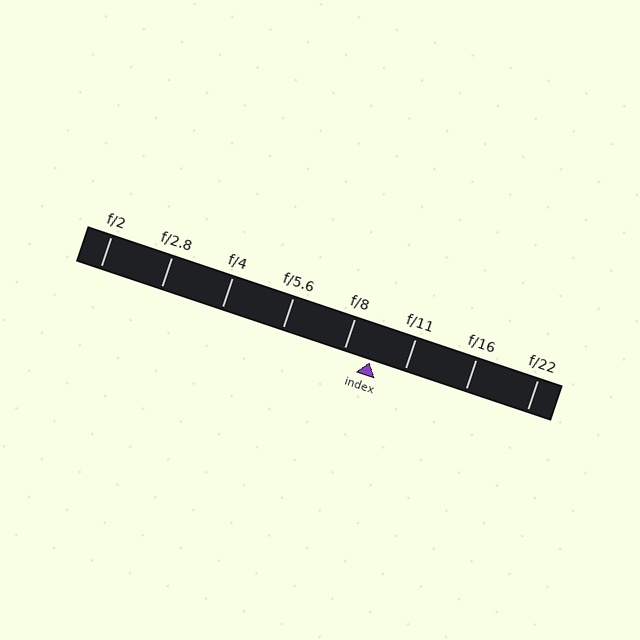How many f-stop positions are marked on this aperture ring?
There are 8 f-stop positions marked.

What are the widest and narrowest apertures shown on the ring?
The widest aperture shown is f/2 and the narrowest is f/22.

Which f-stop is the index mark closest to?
The index mark is closest to f/8.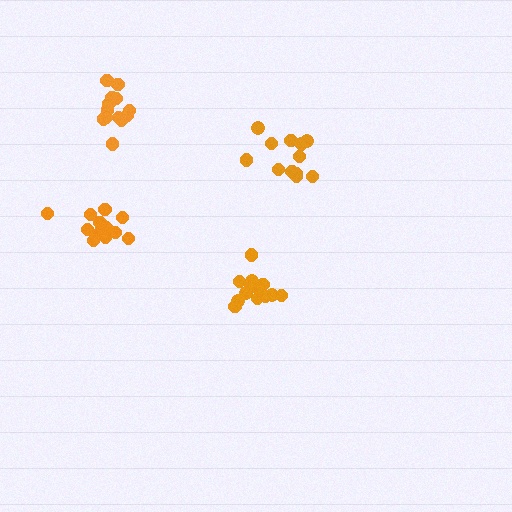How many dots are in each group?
Group 1: 13 dots, Group 2: 14 dots, Group 3: 12 dots, Group 4: 13 dots (52 total).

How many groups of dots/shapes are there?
There are 4 groups.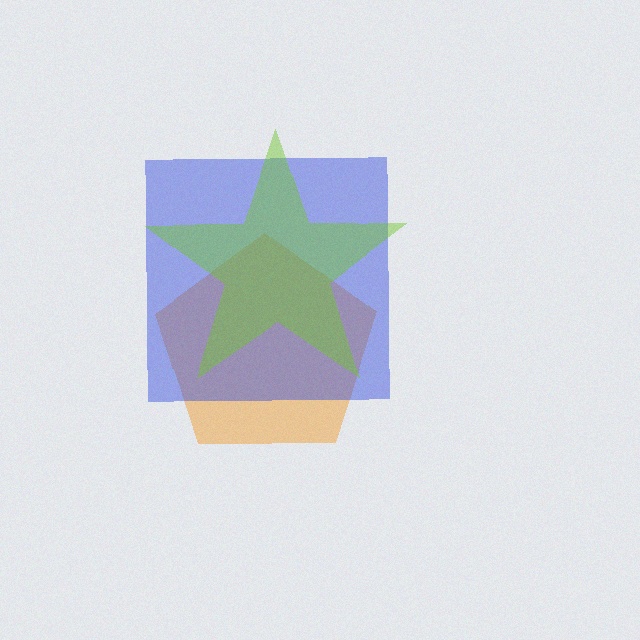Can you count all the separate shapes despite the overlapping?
Yes, there are 3 separate shapes.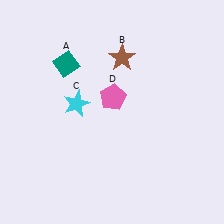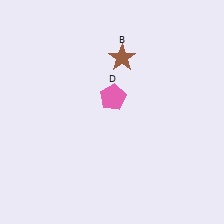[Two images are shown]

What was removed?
The teal diamond (A), the cyan star (C) were removed in Image 2.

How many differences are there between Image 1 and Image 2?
There are 2 differences between the two images.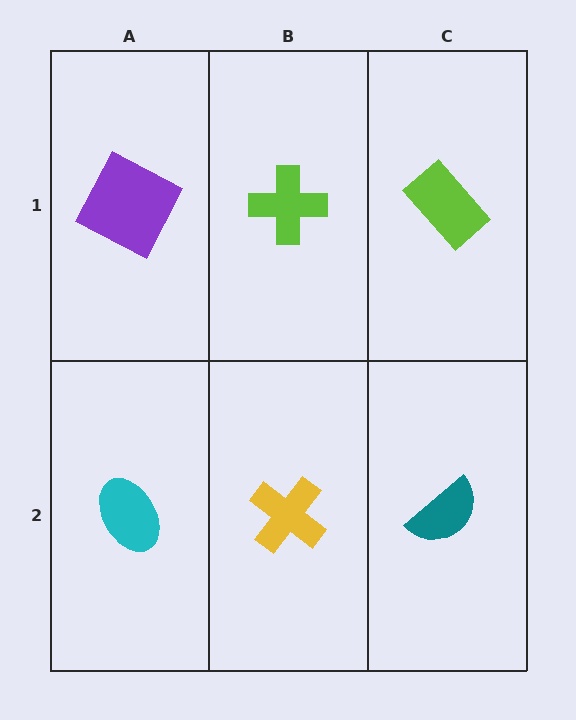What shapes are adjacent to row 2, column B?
A lime cross (row 1, column B), a cyan ellipse (row 2, column A), a teal semicircle (row 2, column C).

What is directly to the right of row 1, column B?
A lime rectangle.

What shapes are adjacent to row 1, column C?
A teal semicircle (row 2, column C), a lime cross (row 1, column B).